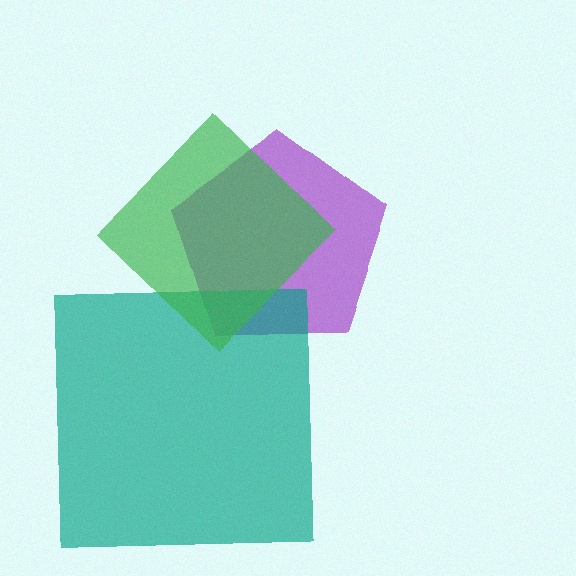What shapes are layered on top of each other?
The layered shapes are: a purple pentagon, a teal square, a green diamond.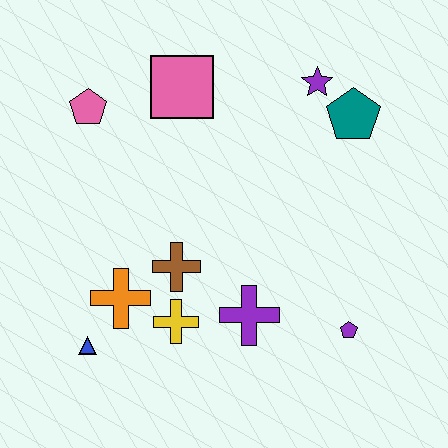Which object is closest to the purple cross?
The yellow cross is closest to the purple cross.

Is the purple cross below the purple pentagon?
No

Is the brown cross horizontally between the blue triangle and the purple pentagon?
Yes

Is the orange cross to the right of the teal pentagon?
No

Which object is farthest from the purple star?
The blue triangle is farthest from the purple star.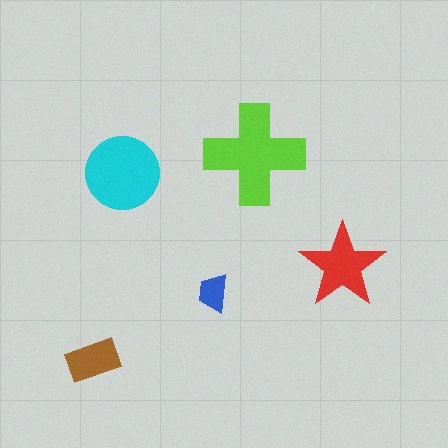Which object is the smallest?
The blue trapezoid.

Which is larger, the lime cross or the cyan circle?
The lime cross.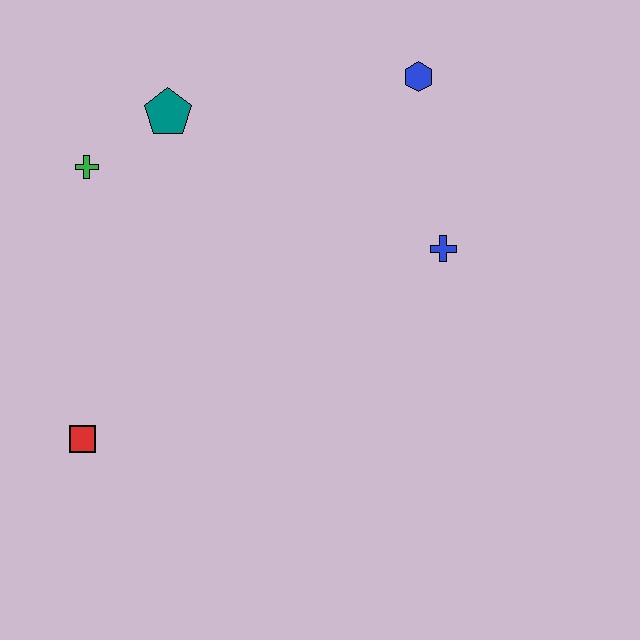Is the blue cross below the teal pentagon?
Yes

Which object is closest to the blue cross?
The blue hexagon is closest to the blue cross.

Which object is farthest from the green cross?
The blue cross is farthest from the green cross.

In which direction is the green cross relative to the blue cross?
The green cross is to the left of the blue cross.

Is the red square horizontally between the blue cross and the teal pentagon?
No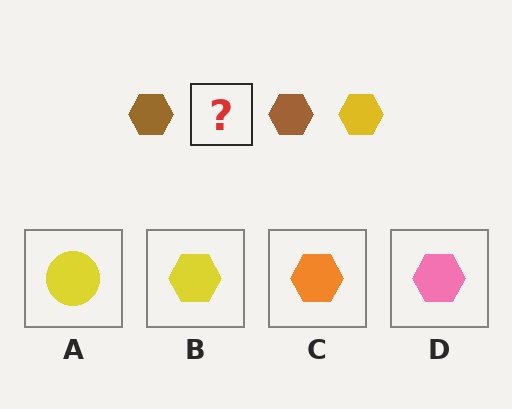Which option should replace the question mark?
Option B.